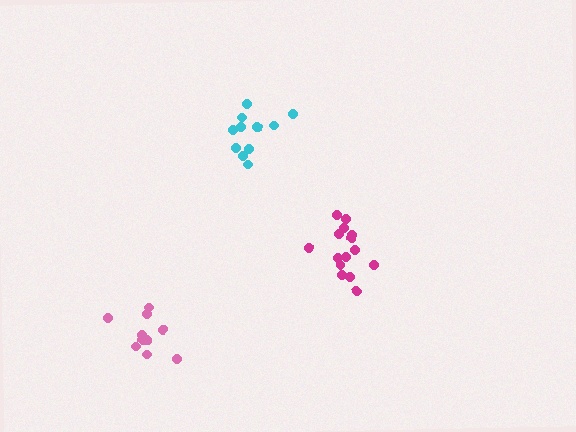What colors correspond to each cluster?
The clusters are colored: magenta, cyan, pink.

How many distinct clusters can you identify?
There are 3 distinct clusters.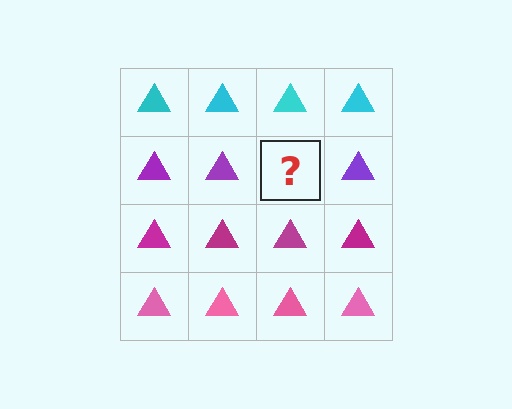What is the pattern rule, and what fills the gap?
The rule is that each row has a consistent color. The gap should be filled with a purple triangle.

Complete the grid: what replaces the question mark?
The question mark should be replaced with a purple triangle.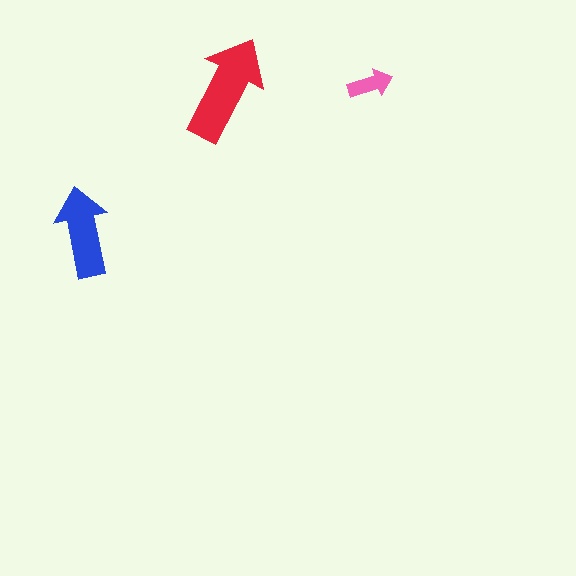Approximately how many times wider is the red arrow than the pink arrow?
About 2.5 times wider.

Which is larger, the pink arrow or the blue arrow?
The blue one.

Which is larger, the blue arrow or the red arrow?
The red one.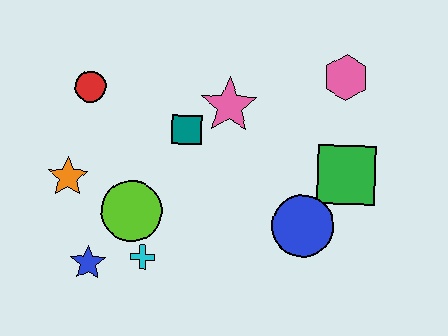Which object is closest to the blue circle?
The green square is closest to the blue circle.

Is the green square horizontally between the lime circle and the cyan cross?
No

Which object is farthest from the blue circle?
The red circle is farthest from the blue circle.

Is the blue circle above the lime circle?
No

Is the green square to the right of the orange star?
Yes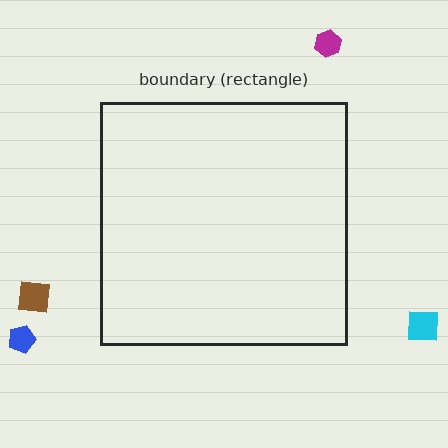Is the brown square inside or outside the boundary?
Outside.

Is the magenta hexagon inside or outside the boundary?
Outside.